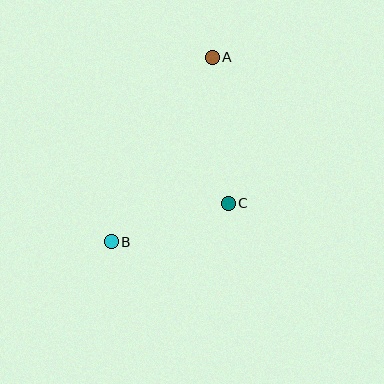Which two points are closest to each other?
Points B and C are closest to each other.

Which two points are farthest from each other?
Points A and B are farthest from each other.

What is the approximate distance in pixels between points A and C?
The distance between A and C is approximately 147 pixels.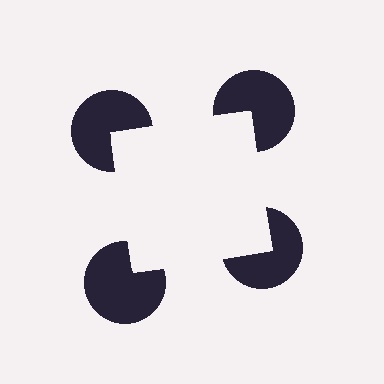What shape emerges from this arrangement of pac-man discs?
An illusory square — its edges are inferred from the aligned wedge cuts in the pac-man discs, not physically drawn.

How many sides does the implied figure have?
4 sides.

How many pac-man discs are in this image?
There are 4 — one at each vertex of the illusory square.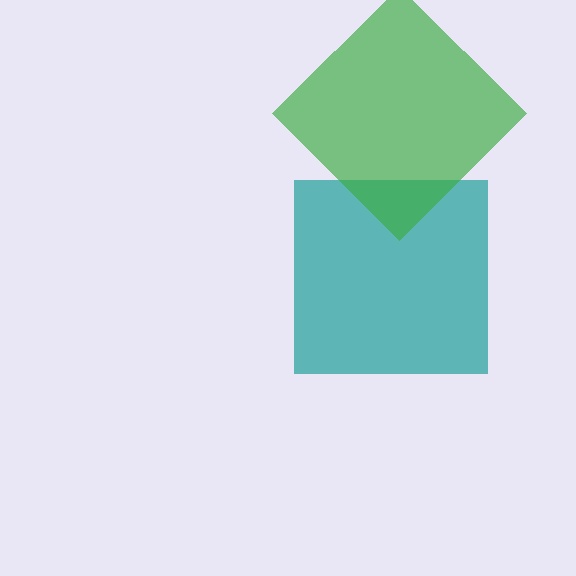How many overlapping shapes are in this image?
There are 2 overlapping shapes in the image.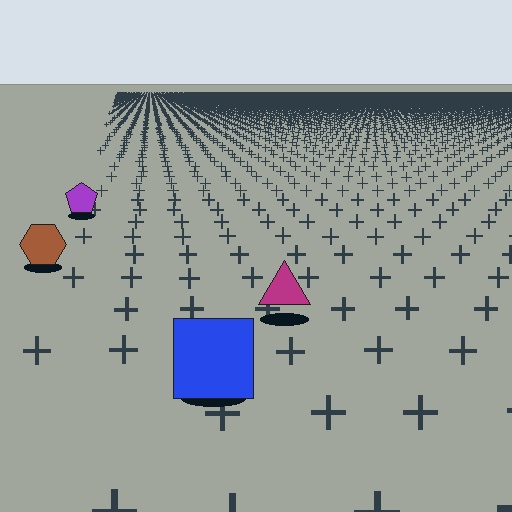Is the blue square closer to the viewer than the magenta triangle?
Yes. The blue square is closer — you can tell from the texture gradient: the ground texture is coarser near it.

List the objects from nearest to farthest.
From nearest to farthest: the blue square, the magenta triangle, the brown hexagon, the purple pentagon.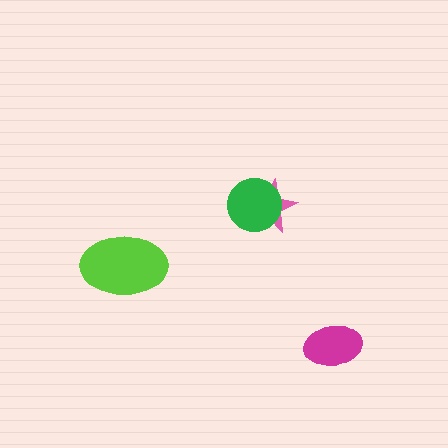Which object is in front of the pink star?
The green circle is in front of the pink star.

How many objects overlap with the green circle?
1 object overlaps with the green circle.